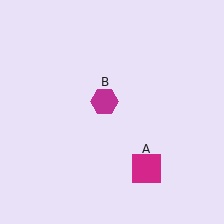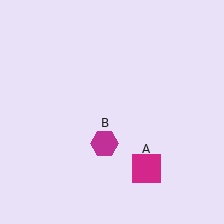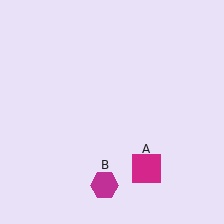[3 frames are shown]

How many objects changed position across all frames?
1 object changed position: magenta hexagon (object B).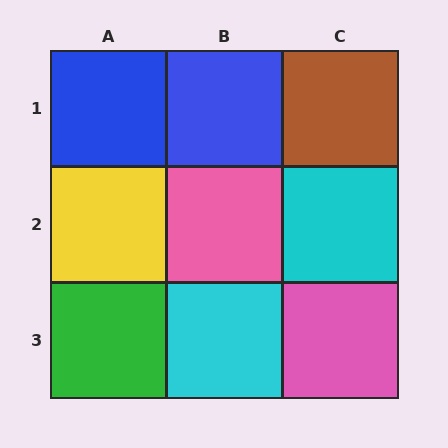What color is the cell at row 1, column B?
Blue.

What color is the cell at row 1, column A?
Blue.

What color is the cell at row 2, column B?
Pink.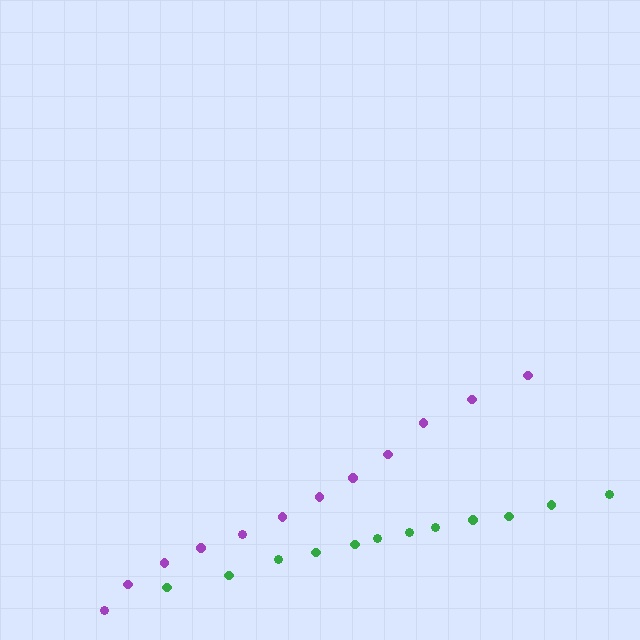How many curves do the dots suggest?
There are 2 distinct paths.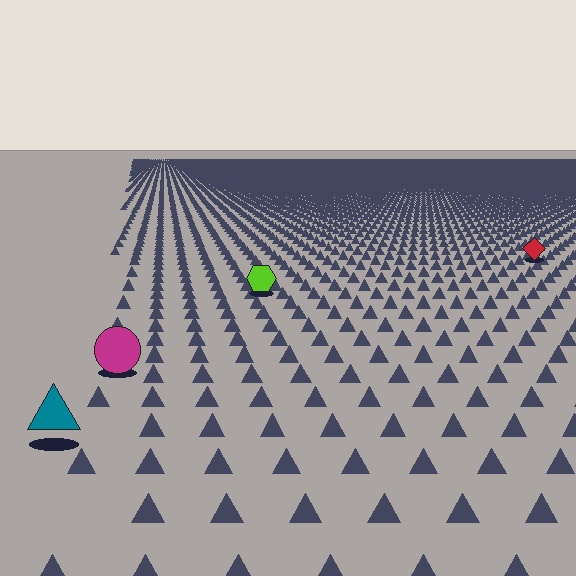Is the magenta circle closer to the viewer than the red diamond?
Yes. The magenta circle is closer — you can tell from the texture gradient: the ground texture is coarser near it.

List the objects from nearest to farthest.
From nearest to farthest: the teal triangle, the magenta circle, the lime hexagon, the red diamond.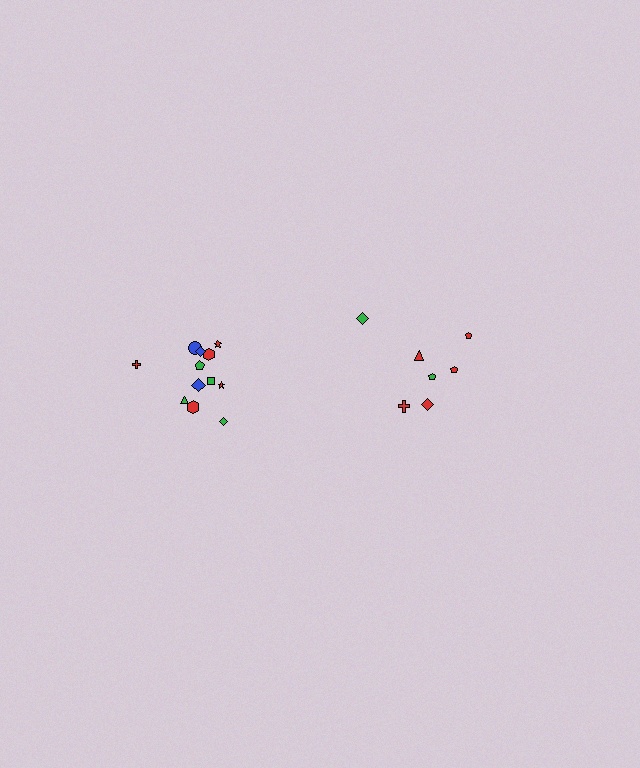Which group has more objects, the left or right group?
The left group.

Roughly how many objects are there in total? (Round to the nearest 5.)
Roughly 20 objects in total.